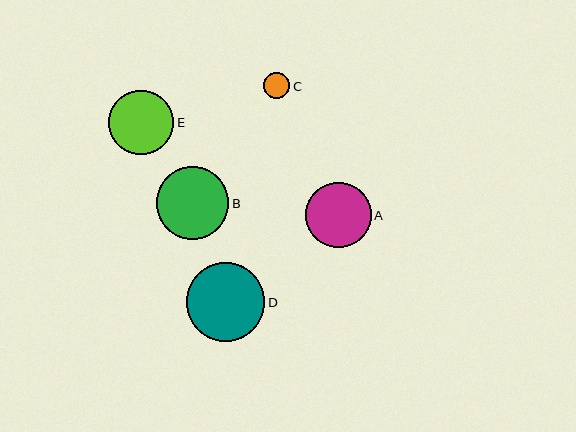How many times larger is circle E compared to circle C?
Circle E is approximately 2.5 times the size of circle C.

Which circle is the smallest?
Circle C is the smallest with a size of approximately 26 pixels.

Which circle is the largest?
Circle D is the largest with a size of approximately 79 pixels.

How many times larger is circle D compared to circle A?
Circle D is approximately 1.2 times the size of circle A.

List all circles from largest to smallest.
From largest to smallest: D, B, A, E, C.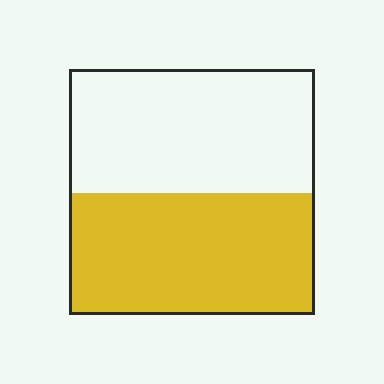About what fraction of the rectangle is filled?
About one half (1/2).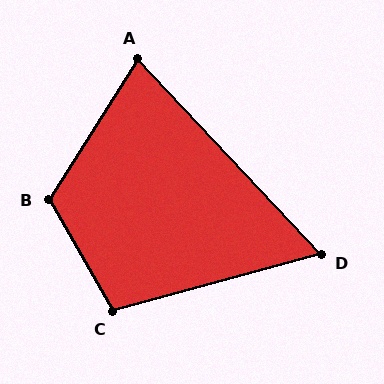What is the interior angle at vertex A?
Approximately 76 degrees (acute).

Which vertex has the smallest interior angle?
D, at approximately 62 degrees.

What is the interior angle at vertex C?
Approximately 104 degrees (obtuse).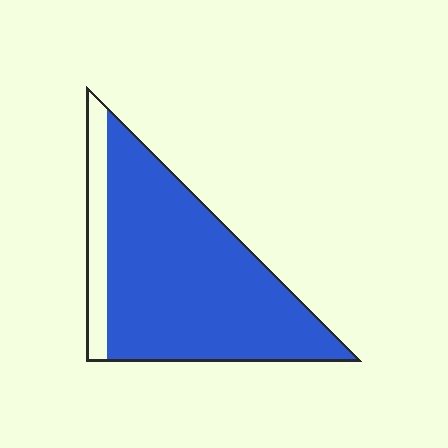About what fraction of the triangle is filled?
About five sixths (5/6).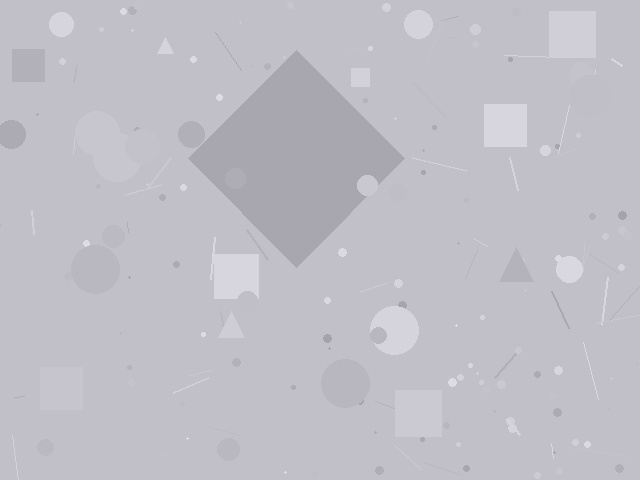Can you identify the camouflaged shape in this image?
The camouflaged shape is a diamond.